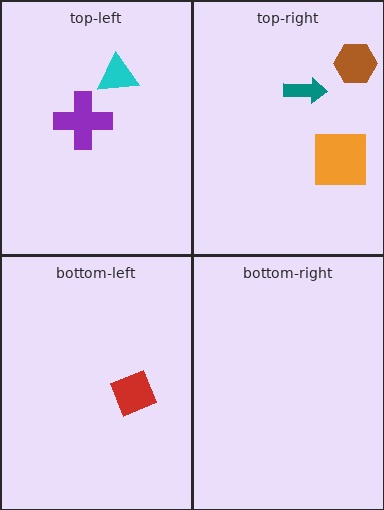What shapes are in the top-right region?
The orange square, the teal arrow, the brown hexagon.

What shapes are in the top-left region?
The cyan triangle, the purple cross.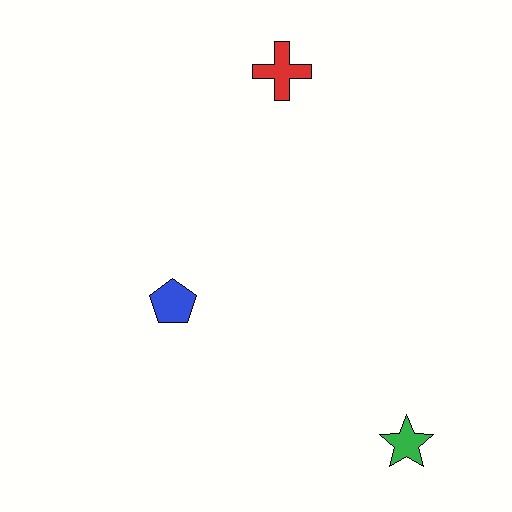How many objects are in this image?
There are 3 objects.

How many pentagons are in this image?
There is 1 pentagon.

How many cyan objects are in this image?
There are no cyan objects.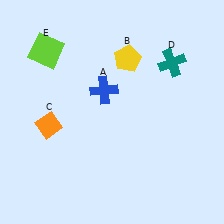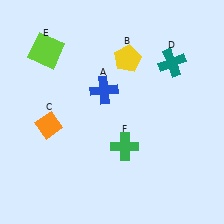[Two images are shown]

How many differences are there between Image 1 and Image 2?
There is 1 difference between the two images.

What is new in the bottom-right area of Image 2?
A green cross (F) was added in the bottom-right area of Image 2.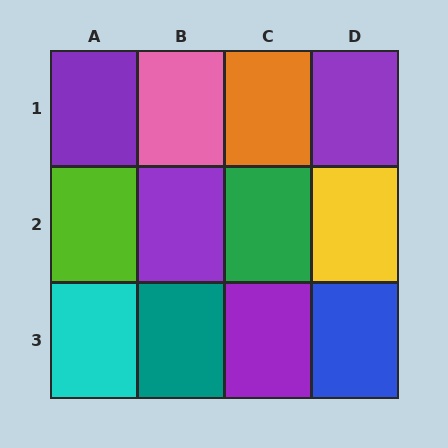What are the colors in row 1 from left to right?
Purple, pink, orange, purple.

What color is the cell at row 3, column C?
Purple.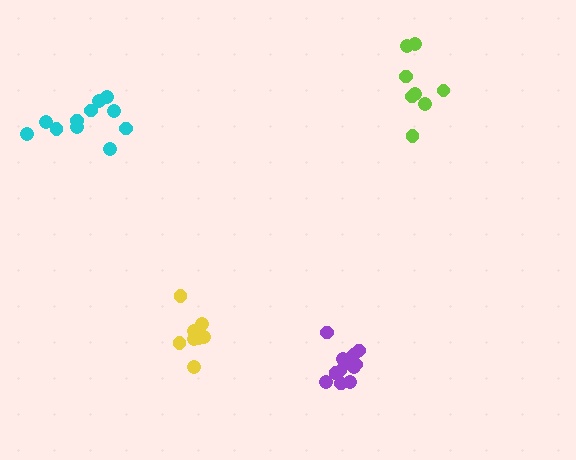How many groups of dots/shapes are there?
There are 4 groups.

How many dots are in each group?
Group 1: 11 dots, Group 2: 12 dots, Group 3: 8 dots, Group 4: 8 dots (39 total).